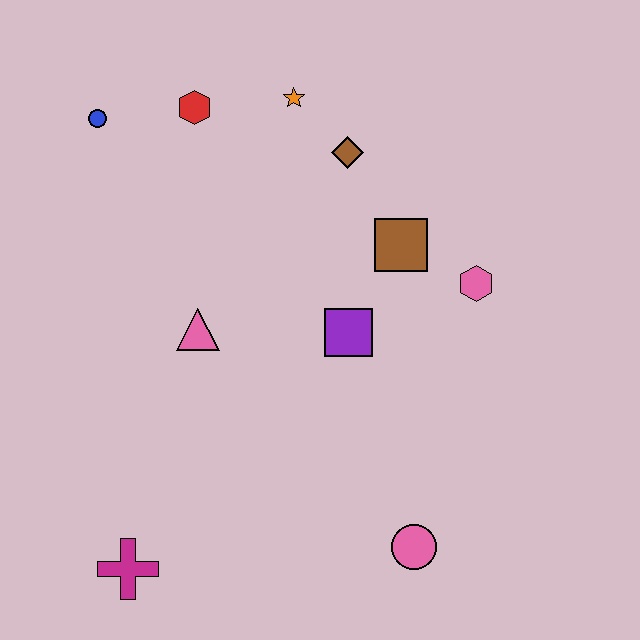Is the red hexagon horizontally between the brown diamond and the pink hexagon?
No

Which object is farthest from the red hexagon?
The pink circle is farthest from the red hexagon.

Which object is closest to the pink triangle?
The purple square is closest to the pink triangle.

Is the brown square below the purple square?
No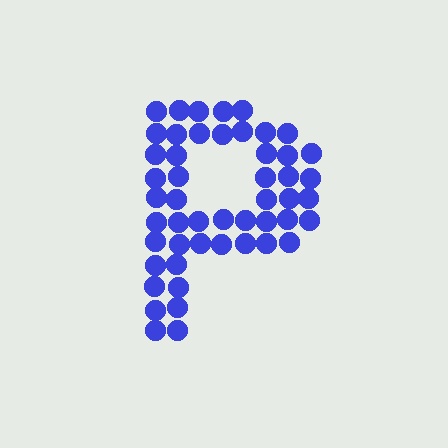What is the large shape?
The large shape is the letter P.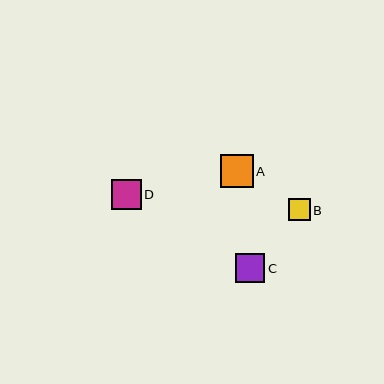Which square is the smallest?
Square B is the smallest with a size of approximately 22 pixels.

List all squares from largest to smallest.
From largest to smallest: A, D, C, B.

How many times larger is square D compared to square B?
Square D is approximately 1.4 times the size of square B.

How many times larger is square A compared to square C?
Square A is approximately 1.1 times the size of square C.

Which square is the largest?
Square A is the largest with a size of approximately 32 pixels.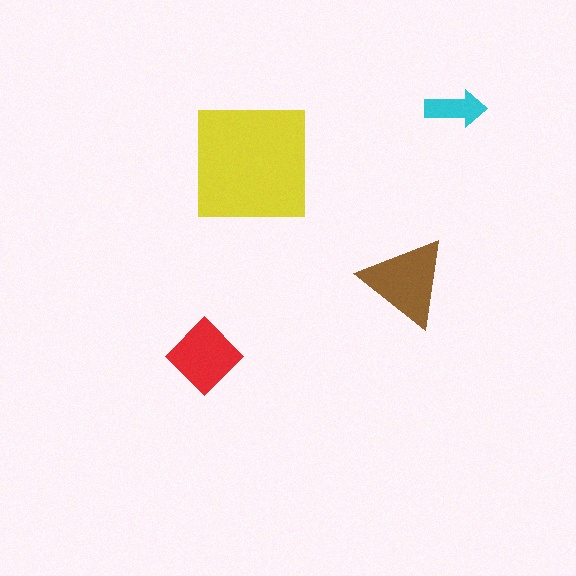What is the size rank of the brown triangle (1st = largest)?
2nd.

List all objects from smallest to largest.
The cyan arrow, the red diamond, the brown triangle, the yellow square.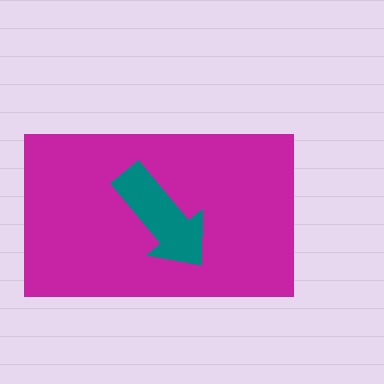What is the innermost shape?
The teal arrow.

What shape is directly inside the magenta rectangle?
The teal arrow.